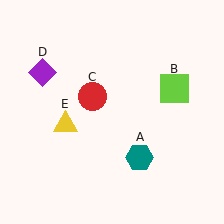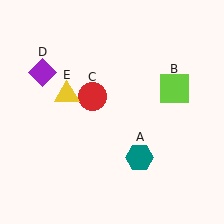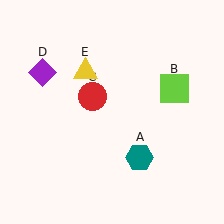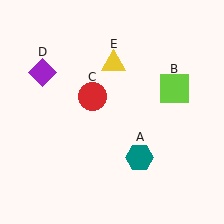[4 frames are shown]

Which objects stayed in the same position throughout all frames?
Teal hexagon (object A) and lime square (object B) and red circle (object C) and purple diamond (object D) remained stationary.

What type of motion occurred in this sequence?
The yellow triangle (object E) rotated clockwise around the center of the scene.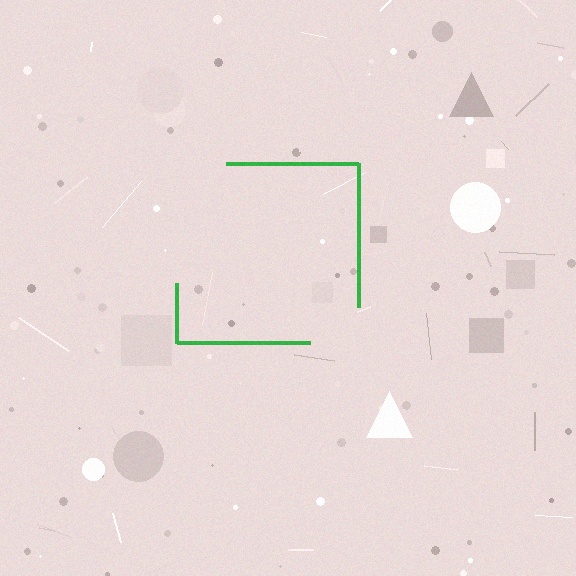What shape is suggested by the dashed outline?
The dashed outline suggests a square.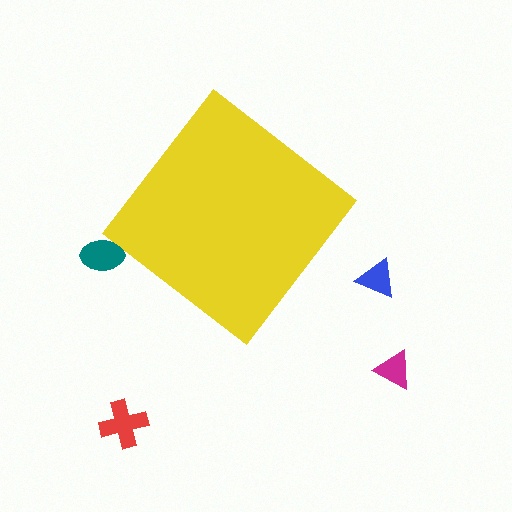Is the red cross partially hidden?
No, the red cross is fully visible.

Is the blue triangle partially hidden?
No, the blue triangle is fully visible.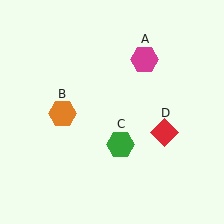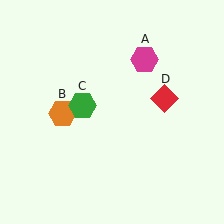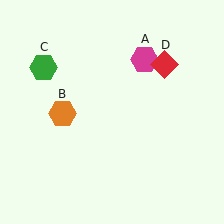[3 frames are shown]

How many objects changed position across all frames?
2 objects changed position: green hexagon (object C), red diamond (object D).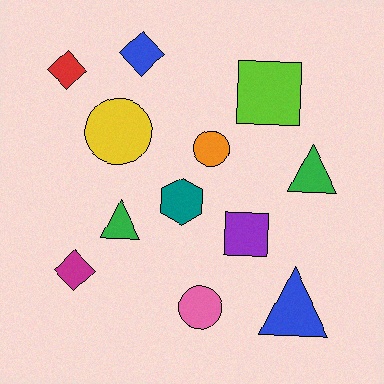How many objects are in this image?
There are 12 objects.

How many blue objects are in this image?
There are 2 blue objects.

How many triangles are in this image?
There are 3 triangles.